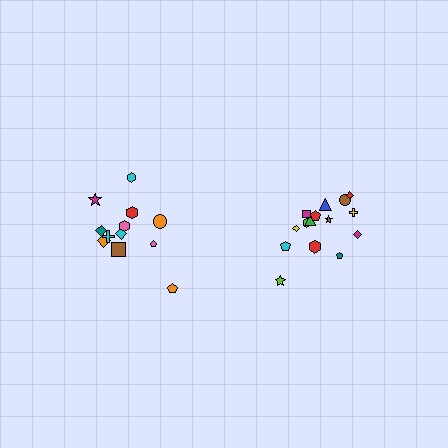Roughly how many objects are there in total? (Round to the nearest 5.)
Roughly 25 objects in total.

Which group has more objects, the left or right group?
The right group.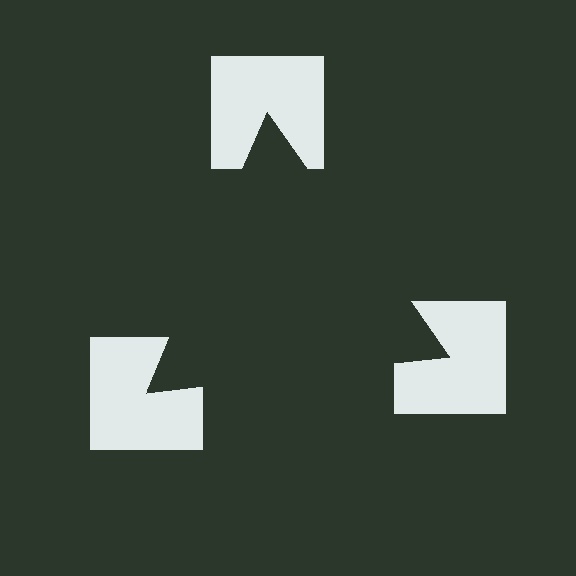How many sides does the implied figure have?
3 sides.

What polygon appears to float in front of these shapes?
An illusory triangle — its edges are inferred from the aligned wedge cuts in the notched squares, not physically drawn.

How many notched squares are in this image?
There are 3 — one at each vertex of the illusory triangle.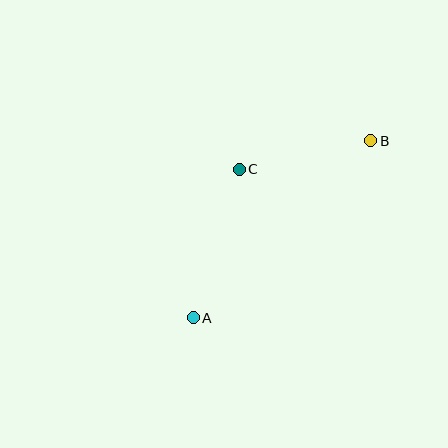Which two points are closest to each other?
Points B and C are closest to each other.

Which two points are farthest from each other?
Points A and B are farthest from each other.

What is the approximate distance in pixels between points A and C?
The distance between A and C is approximately 155 pixels.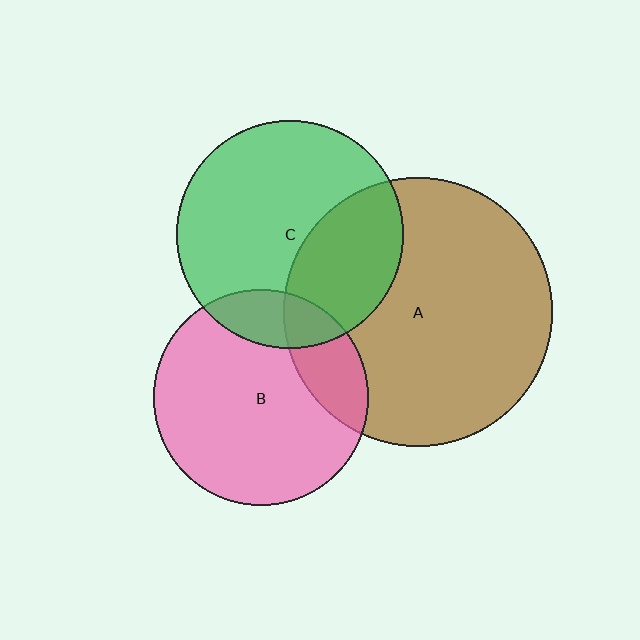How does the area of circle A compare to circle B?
Approximately 1.5 times.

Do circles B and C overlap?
Yes.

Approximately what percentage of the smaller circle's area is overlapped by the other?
Approximately 15%.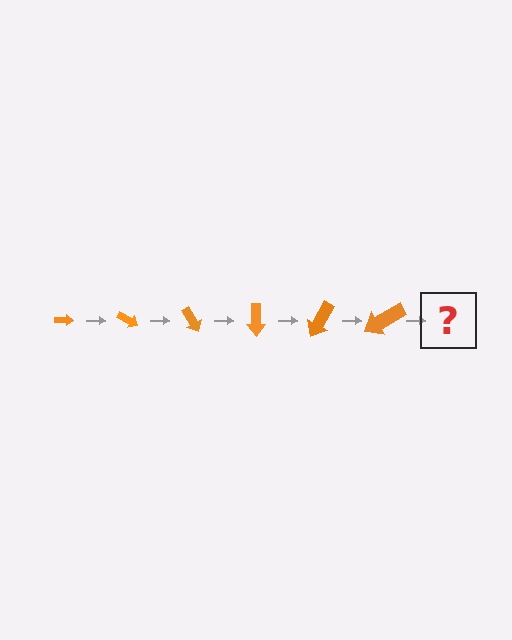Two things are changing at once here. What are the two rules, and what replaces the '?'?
The two rules are that the arrow grows larger each step and it rotates 30 degrees each step. The '?' should be an arrow, larger than the previous one and rotated 180 degrees from the start.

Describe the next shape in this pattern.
It should be an arrow, larger than the previous one and rotated 180 degrees from the start.